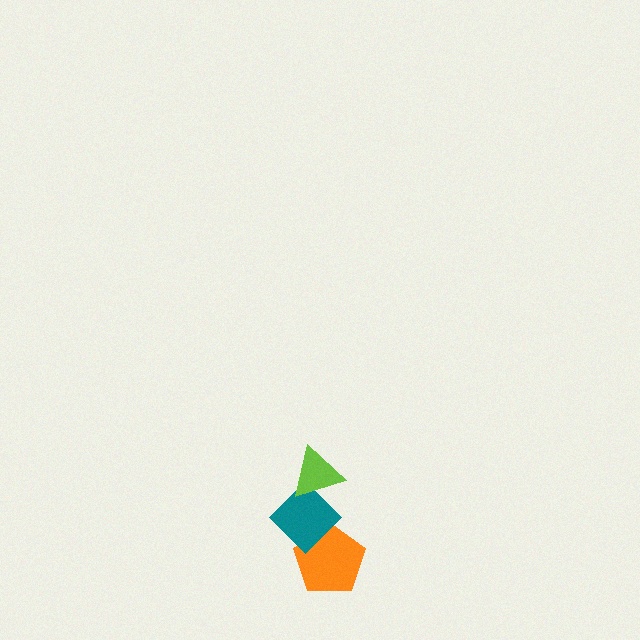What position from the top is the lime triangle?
The lime triangle is 1st from the top.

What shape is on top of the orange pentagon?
The teal diamond is on top of the orange pentagon.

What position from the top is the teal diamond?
The teal diamond is 2nd from the top.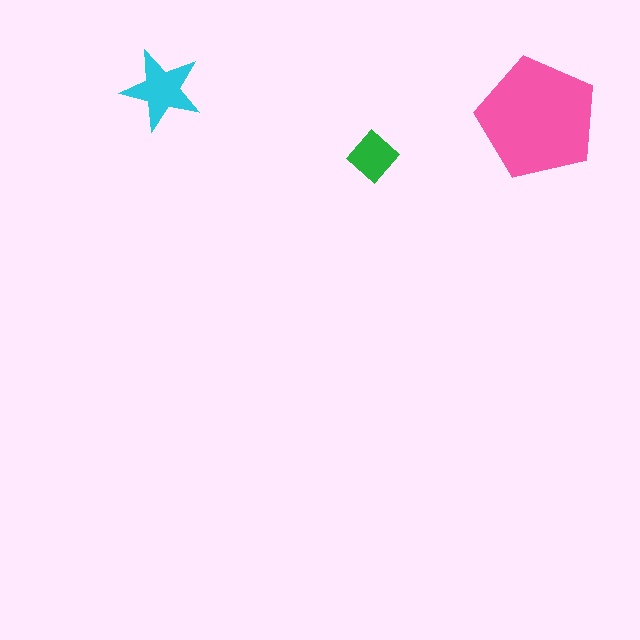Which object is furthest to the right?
The pink pentagon is rightmost.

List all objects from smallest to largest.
The green diamond, the cyan star, the pink pentagon.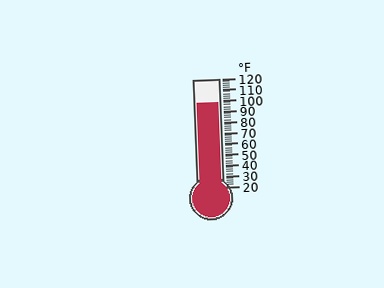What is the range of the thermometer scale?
The thermometer scale ranges from 20°F to 120°F.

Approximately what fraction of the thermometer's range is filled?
The thermometer is filled to approximately 80% of its range.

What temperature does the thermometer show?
The thermometer shows approximately 98°F.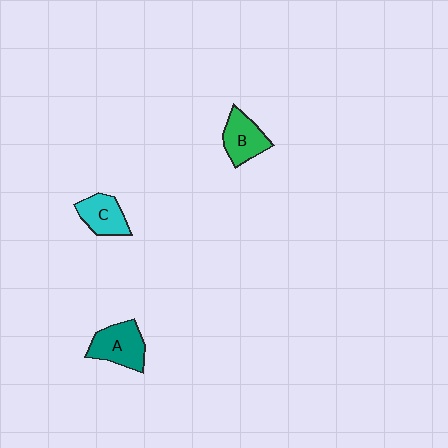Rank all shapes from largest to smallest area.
From largest to smallest: A (teal), B (green), C (cyan).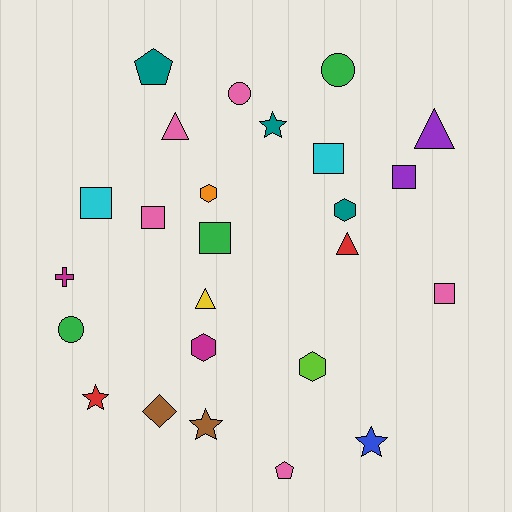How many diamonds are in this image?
There is 1 diamond.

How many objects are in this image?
There are 25 objects.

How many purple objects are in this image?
There are 2 purple objects.